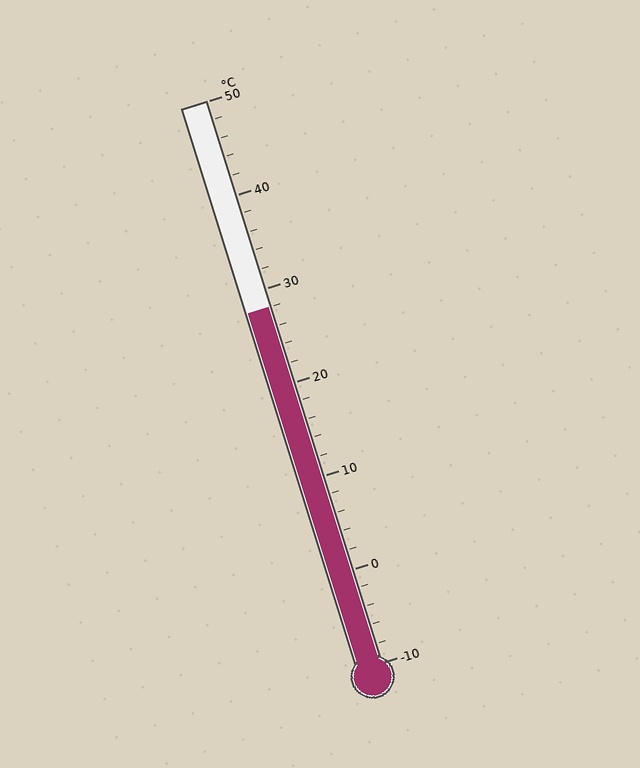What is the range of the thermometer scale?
The thermometer scale ranges from -10°C to 50°C.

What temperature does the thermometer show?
The thermometer shows approximately 28°C.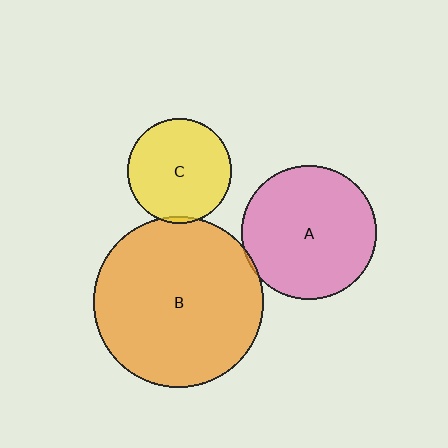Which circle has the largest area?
Circle B (orange).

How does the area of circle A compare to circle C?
Approximately 1.7 times.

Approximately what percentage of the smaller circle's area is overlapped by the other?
Approximately 5%.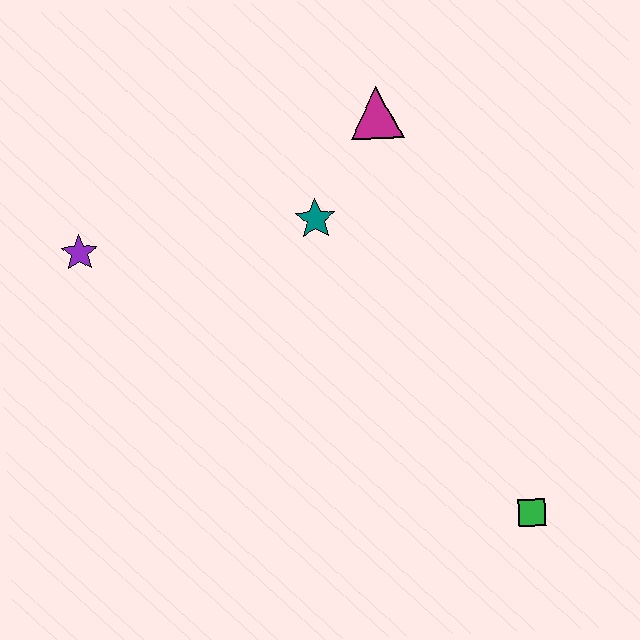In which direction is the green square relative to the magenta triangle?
The green square is below the magenta triangle.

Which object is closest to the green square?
The teal star is closest to the green square.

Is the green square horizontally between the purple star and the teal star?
No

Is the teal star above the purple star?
Yes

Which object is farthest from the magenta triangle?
The green square is farthest from the magenta triangle.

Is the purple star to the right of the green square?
No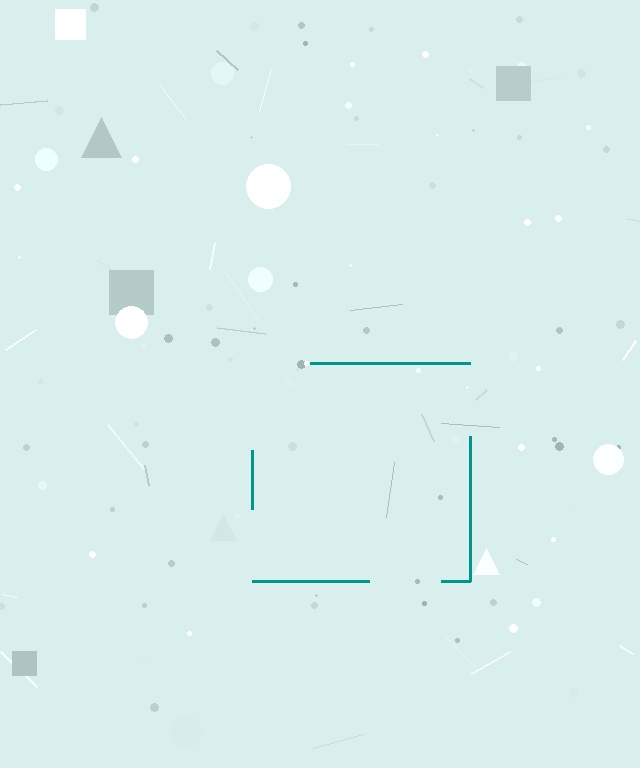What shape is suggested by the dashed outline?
The dashed outline suggests a square.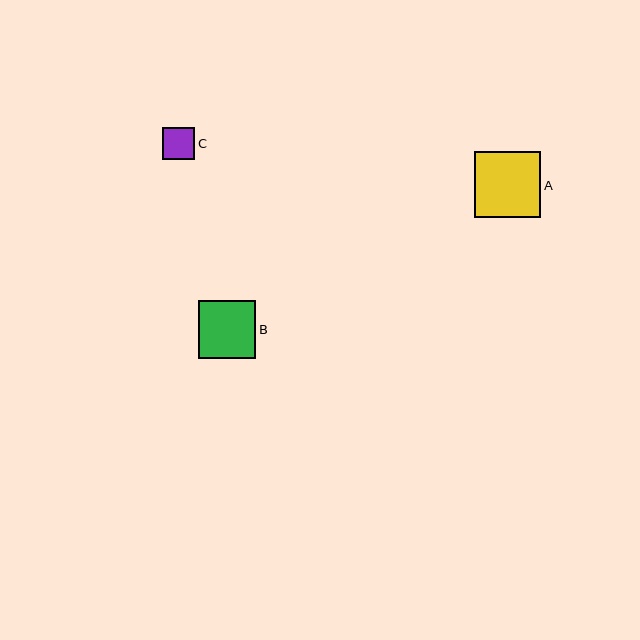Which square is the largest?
Square A is the largest with a size of approximately 66 pixels.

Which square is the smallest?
Square C is the smallest with a size of approximately 32 pixels.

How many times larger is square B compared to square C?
Square B is approximately 1.8 times the size of square C.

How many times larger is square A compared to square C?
Square A is approximately 2.1 times the size of square C.